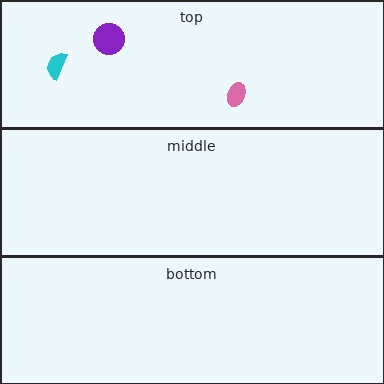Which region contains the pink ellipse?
The top region.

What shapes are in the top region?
The pink ellipse, the purple circle, the cyan semicircle.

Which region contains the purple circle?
The top region.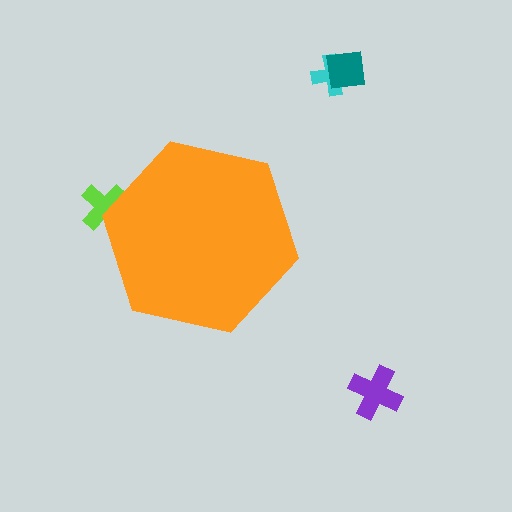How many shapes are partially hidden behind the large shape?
1 shape is partially hidden.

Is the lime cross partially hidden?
Yes, the lime cross is partially hidden behind the orange hexagon.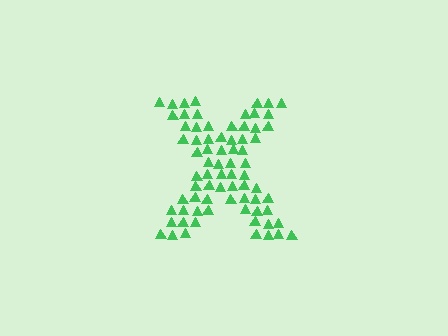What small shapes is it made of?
It is made of small triangles.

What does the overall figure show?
The overall figure shows the letter X.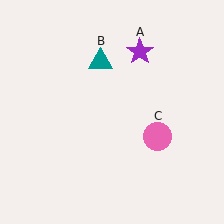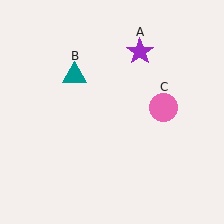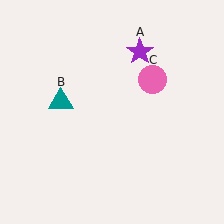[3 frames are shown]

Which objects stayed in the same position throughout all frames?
Purple star (object A) remained stationary.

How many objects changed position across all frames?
2 objects changed position: teal triangle (object B), pink circle (object C).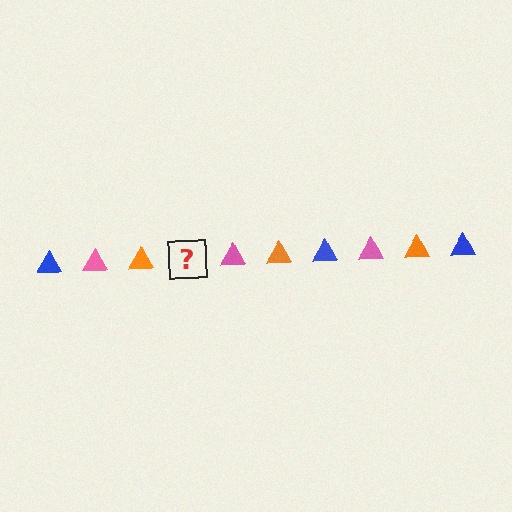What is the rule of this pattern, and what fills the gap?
The rule is that the pattern cycles through blue, pink, orange triangles. The gap should be filled with a blue triangle.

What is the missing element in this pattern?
The missing element is a blue triangle.